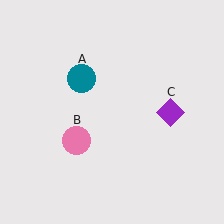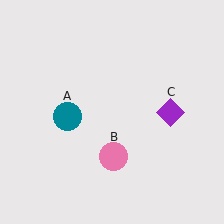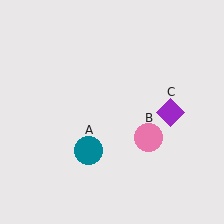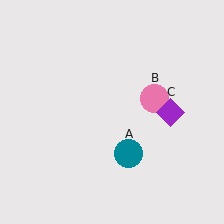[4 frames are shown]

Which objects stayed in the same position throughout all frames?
Purple diamond (object C) remained stationary.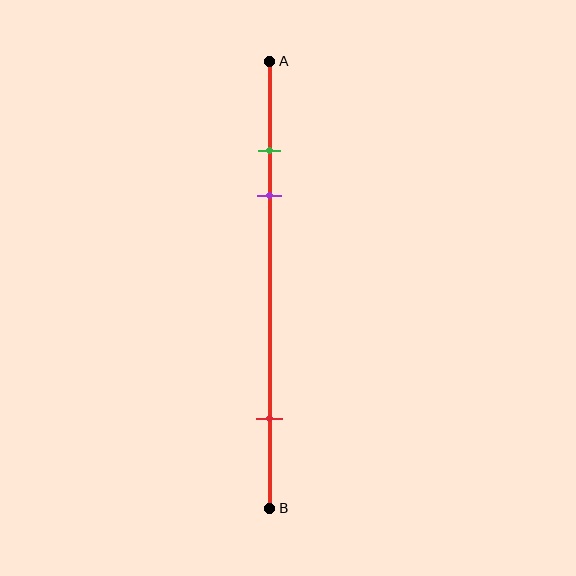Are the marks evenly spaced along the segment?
No, the marks are not evenly spaced.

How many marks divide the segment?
There are 3 marks dividing the segment.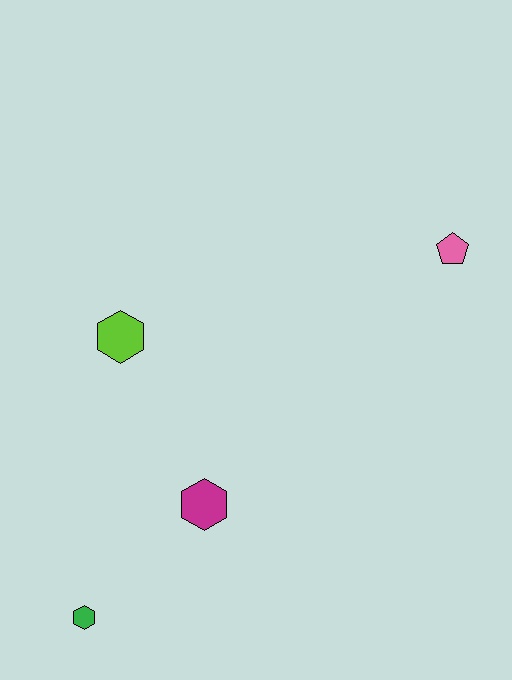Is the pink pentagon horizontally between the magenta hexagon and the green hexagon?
No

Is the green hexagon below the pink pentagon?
Yes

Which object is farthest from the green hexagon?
The pink pentagon is farthest from the green hexagon.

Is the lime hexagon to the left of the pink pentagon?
Yes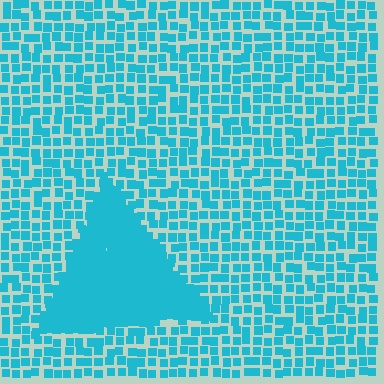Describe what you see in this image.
The image contains small cyan elements arranged at two different densities. A triangle-shaped region is visible where the elements are more densely packed than the surrounding area.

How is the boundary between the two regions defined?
The boundary is defined by a change in element density (approximately 2.5x ratio). All elements are the same color, size, and shape.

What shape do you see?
I see a triangle.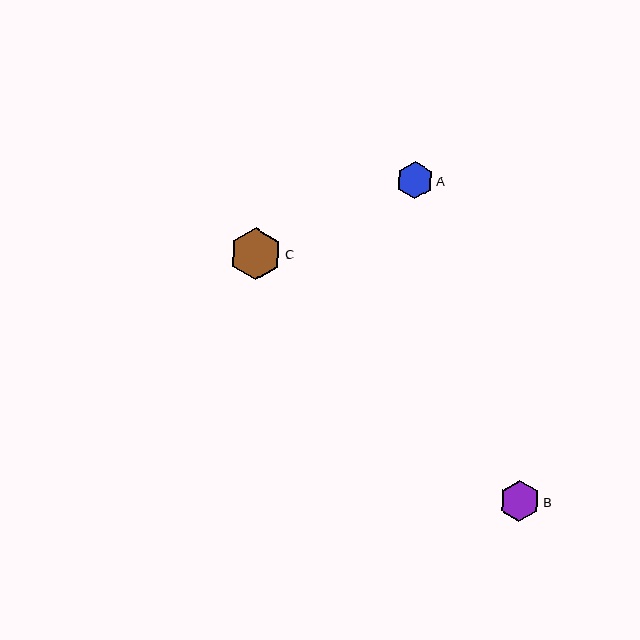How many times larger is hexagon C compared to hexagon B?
Hexagon C is approximately 1.3 times the size of hexagon B.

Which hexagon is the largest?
Hexagon C is the largest with a size of approximately 52 pixels.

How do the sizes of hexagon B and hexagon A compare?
Hexagon B and hexagon A are approximately the same size.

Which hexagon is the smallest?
Hexagon A is the smallest with a size of approximately 37 pixels.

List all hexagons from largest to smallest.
From largest to smallest: C, B, A.